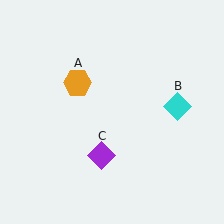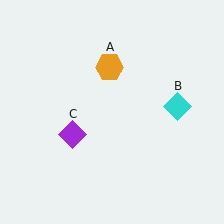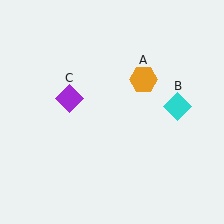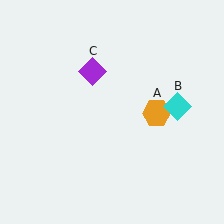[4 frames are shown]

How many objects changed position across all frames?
2 objects changed position: orange hexagon (object A), purple diamond (object C).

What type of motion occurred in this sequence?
The orange hexagon (object A), purple diamond (object C) rotated clockwise around the center of the scene.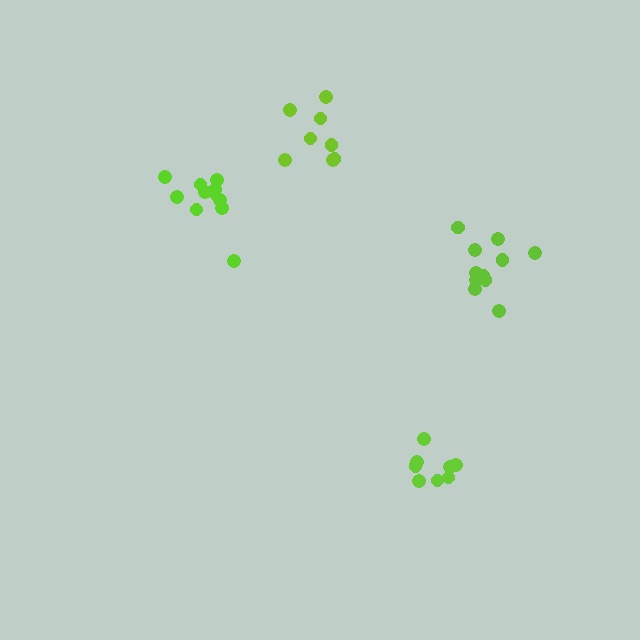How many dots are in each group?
Group 1: 8 dots, Group 2: 11 dots, Group 3: 8 dots, Group 4: 11 dots (38 total).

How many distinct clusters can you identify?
There are 4 distinct clusters.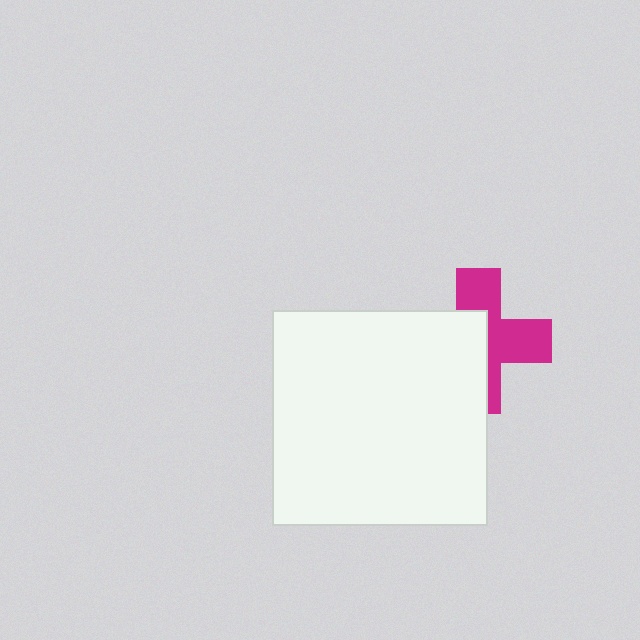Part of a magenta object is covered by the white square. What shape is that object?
It is a cross.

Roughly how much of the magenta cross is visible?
About half of it is visible (roughly 50%).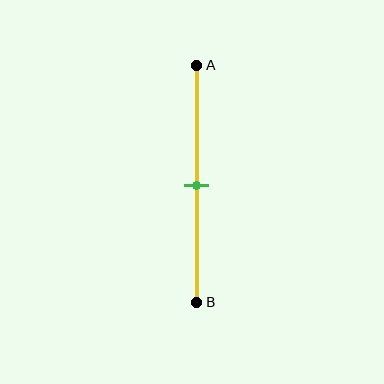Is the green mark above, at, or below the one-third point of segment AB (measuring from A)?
The green mark is below the one-third point of segment AB.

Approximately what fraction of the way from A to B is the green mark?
The green mark is approximately 50% of the way from A to B.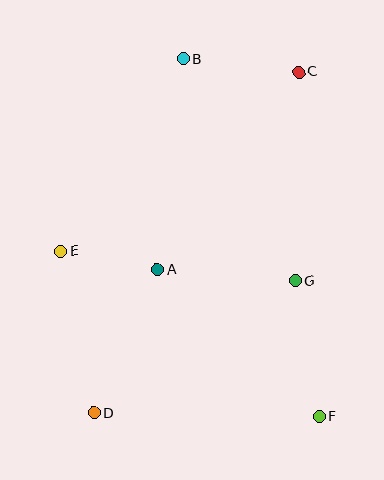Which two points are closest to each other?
Points A and E are closest to each other.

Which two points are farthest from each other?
Points C and D are farthest from each other.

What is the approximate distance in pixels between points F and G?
The distance between F and G is approximately 138 pixels.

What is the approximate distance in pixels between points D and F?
The distance between D and F is approximately 225 pixels.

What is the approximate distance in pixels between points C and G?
The distance between C and G is approximately 209 pixels.